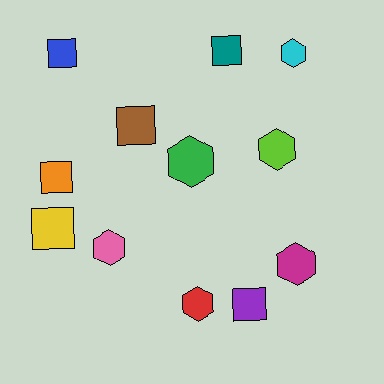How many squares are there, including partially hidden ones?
There are 6 squares.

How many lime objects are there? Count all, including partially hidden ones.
There is 1 lime object.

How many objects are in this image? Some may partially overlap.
There are 12 objects.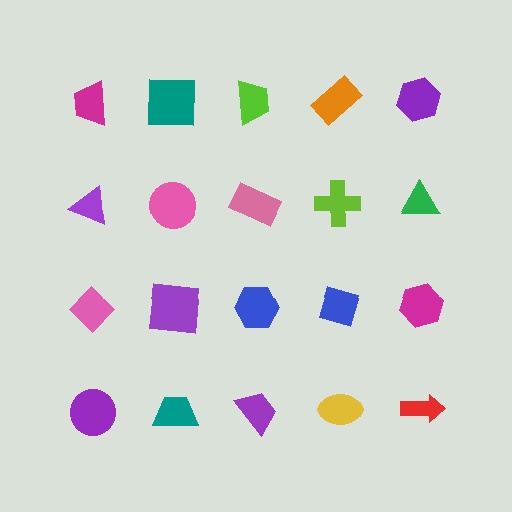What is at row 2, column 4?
A lime cross.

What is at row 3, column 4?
A blue diamond.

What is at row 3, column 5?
A magenta hexagon.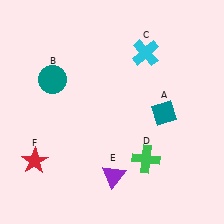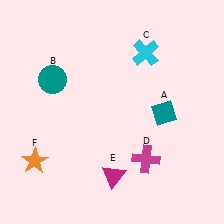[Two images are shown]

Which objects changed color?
D changed from green to magenta. E changed from purple to magenta. F changed from red to orange.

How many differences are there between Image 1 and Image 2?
There are 3 differences between the two images.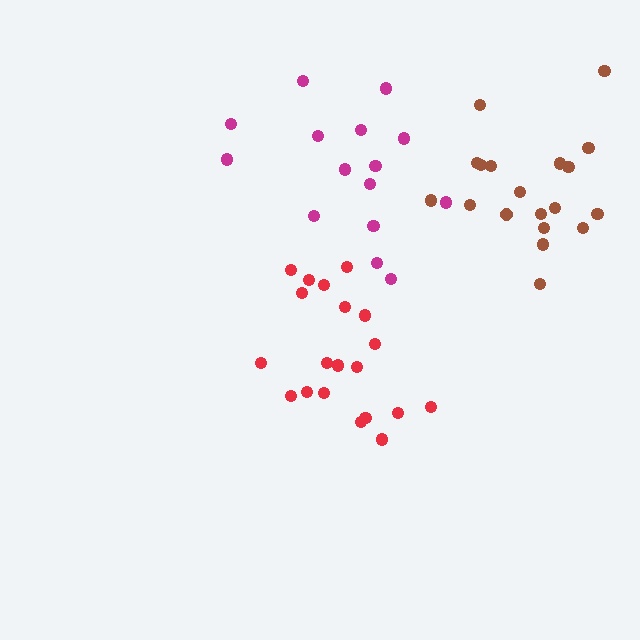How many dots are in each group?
Group 1: 20 dots, Group 2: 15 dots, Group 3: 19 dots (54 total).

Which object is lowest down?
The red cluster is bottommost.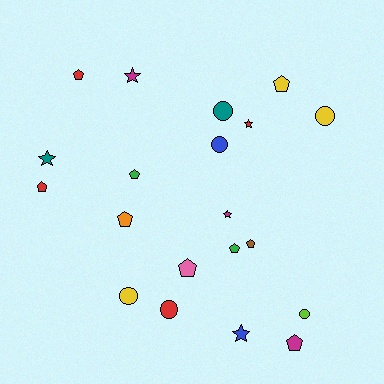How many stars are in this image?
There are 5 stars.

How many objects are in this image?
There are 20 objects.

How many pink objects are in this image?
There is 1 pink object.